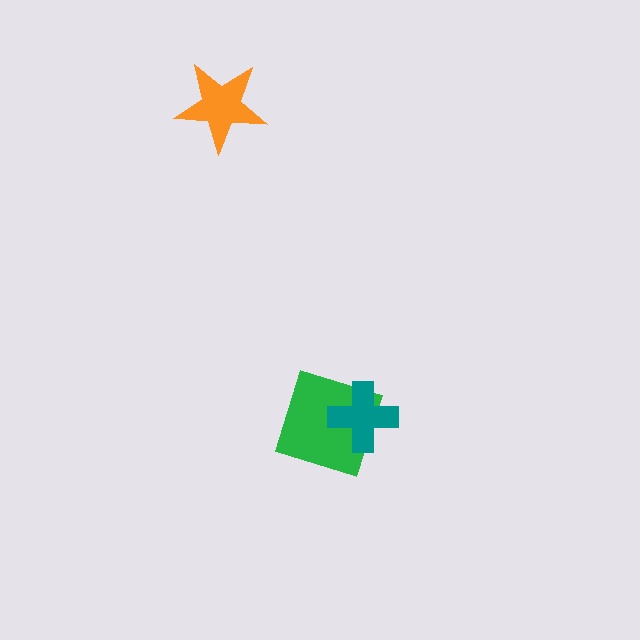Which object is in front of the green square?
The teal cross is in front of the green square.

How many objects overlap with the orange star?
0 objects overlap with the orange star.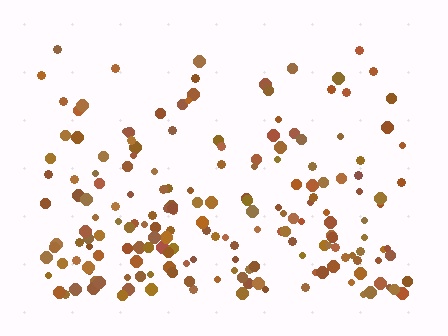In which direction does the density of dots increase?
From top to bottom, with the bottom side densest.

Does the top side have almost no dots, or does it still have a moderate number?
Still a moderate number, just noticeably fewer than the bottom.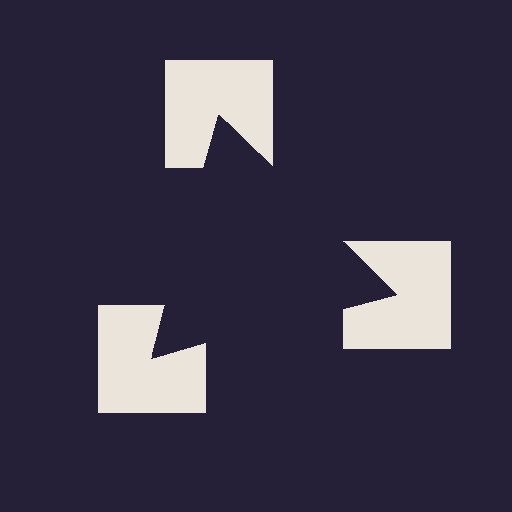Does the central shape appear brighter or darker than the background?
It typically appears slightly darker than the background, even though no actual brightness change is drawn.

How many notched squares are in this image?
There are 3 — one at each vertex of the illusory triangle.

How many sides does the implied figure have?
3 sides.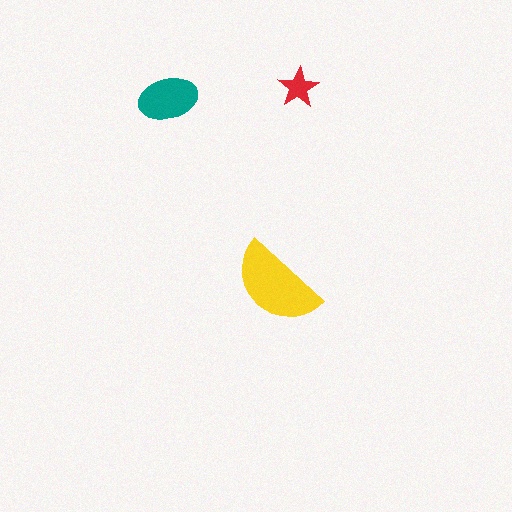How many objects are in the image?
There are 3 objects in the image.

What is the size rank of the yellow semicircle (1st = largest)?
1st.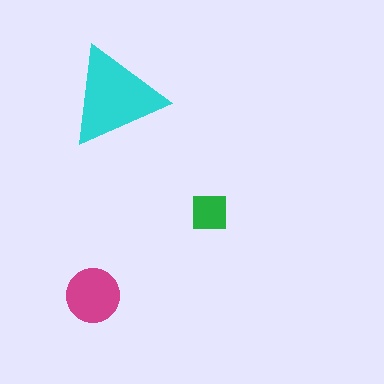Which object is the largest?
The cyan triangle.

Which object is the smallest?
The green square.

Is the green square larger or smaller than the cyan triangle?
Smaller.